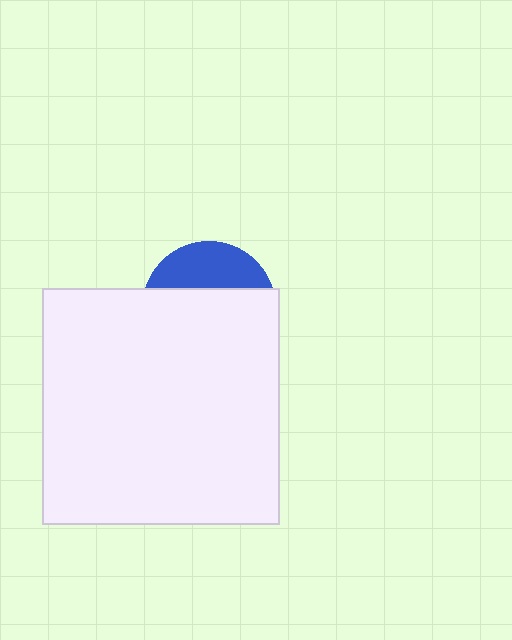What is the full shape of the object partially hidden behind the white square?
The partially hidden object is a blue circle.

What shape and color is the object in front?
The object in front is a white square.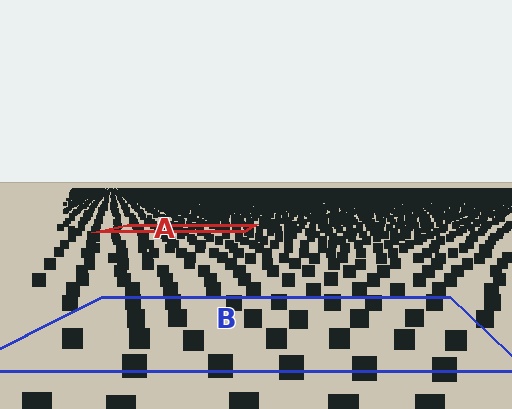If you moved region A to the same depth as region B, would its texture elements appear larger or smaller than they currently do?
They would appear larger. At a closer depth, the same texture elements are projected at a bigger on-screen size.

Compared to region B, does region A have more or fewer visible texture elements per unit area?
Region A has more texture elements per unit area — they are packed more densely because it is farther away.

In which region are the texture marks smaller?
The texture marks are smaller in region A, because it is farther away.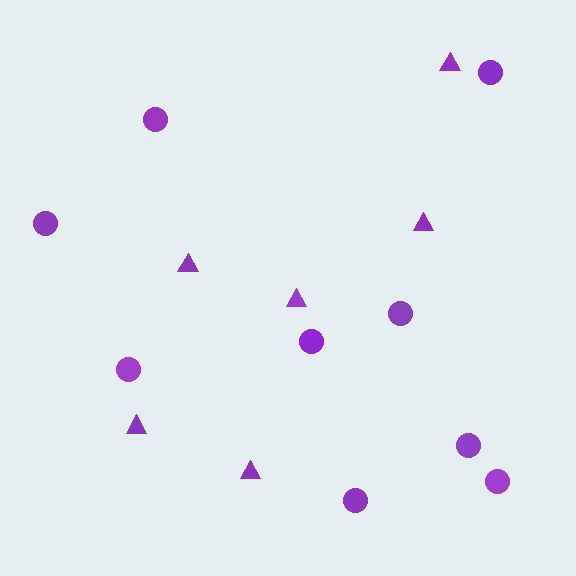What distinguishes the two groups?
There are 2 groups: one group of triangles (6) and one group of circles (9).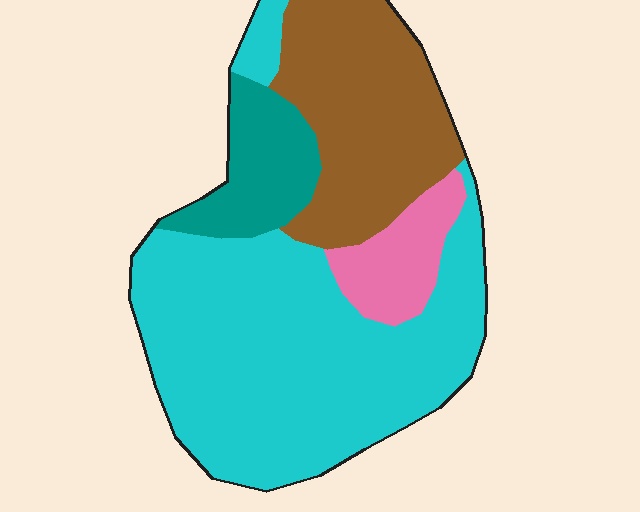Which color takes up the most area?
Cyan, at roughly 55%.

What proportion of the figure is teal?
Teal covers around 10% of the figure.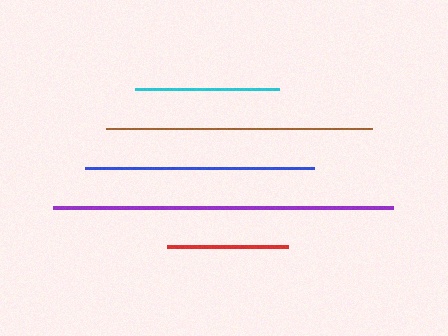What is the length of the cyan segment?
The cyan segment is approximately 143 pixels long.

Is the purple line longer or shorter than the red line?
The purple line is longer than the red line.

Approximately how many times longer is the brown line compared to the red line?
The brown line is approximately 2.2 times the length of the red line.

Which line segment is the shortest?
The red line is the shortest at approximately 122 pixels.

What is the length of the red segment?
The red segment is approximately 122 pixels long.